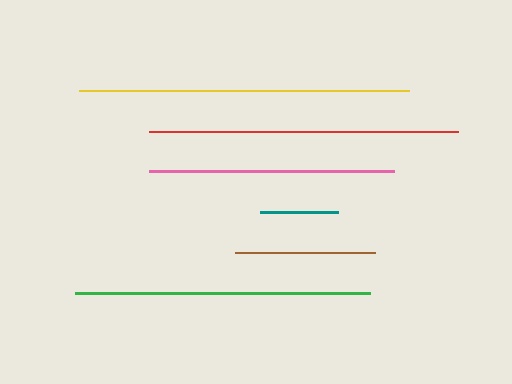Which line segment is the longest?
The yellow line is the longest at approximately 330 pixels.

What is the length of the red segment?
The red segment is approximately 309 pixels long.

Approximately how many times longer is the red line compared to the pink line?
The red line is approximately 1.3 times the length of the pink line.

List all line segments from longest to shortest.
From longest to shortest: yellow, red, green, pink, brown, teal.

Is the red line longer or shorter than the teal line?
The red line is longer than the teal line.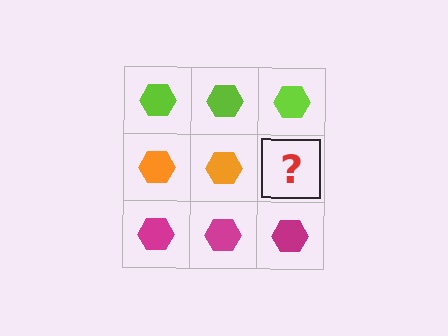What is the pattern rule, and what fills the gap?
The rule is that each row has a consistent color. The gap should be filled with an orange hexagon.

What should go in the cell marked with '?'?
The missing cell should contain an orange hexagon.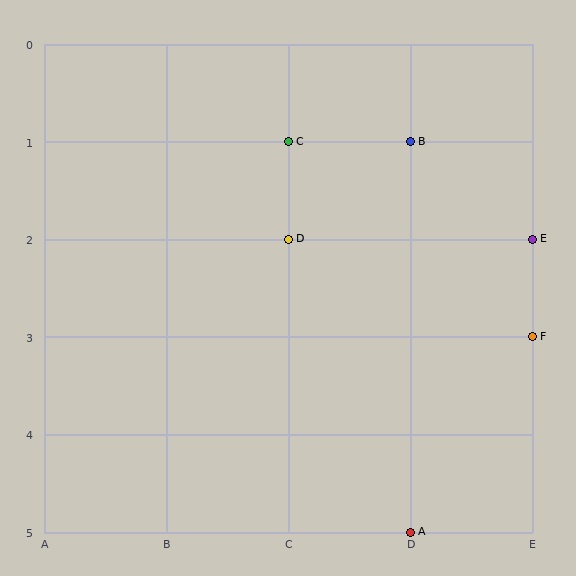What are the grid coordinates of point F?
Point F is at grid coordinates (E, 3).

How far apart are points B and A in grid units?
Points B and A are 4 rows apart.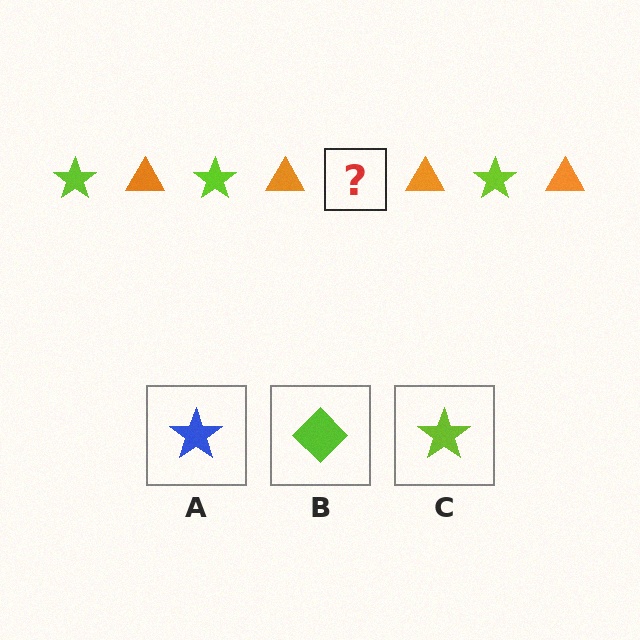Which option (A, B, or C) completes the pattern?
C.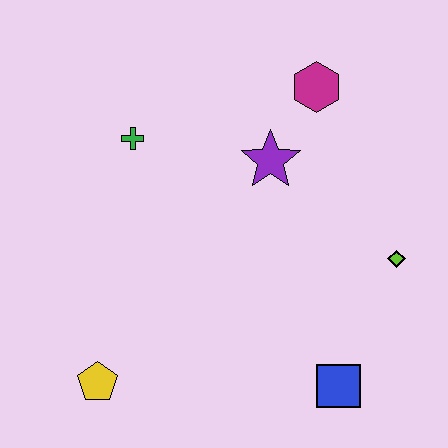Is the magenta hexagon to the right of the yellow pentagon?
Yes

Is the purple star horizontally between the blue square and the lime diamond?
No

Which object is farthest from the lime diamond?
The yellow pentagon is farthest from the lime diamond.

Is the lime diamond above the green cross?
No